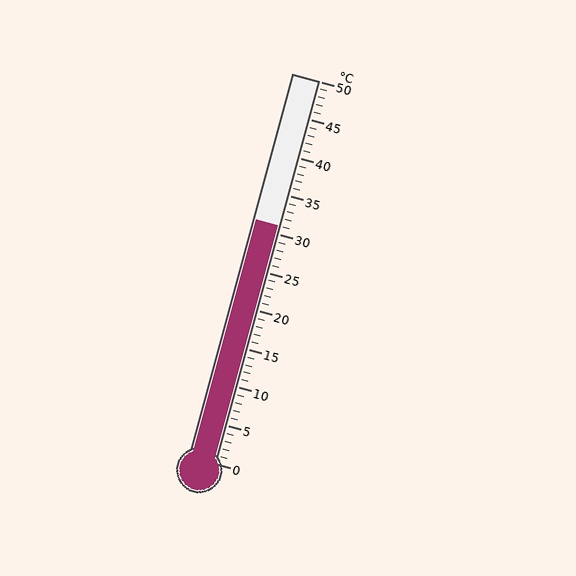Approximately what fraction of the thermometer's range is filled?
The thermometer is filled to approximately 60% of its range.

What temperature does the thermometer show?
The thermometer shows approximately 31°C.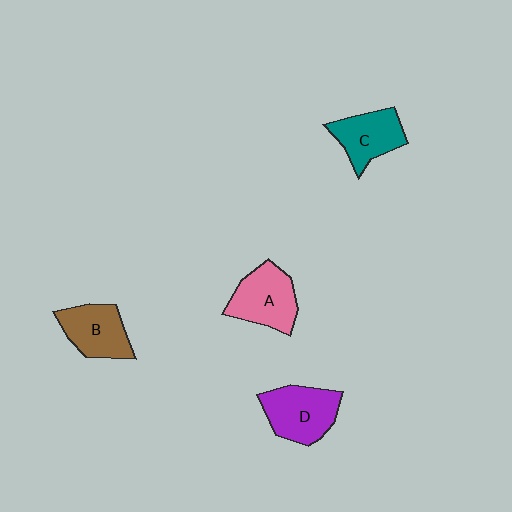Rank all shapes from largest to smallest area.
From largest to smallest: D (purple), A (pink), B (brown), C (teal).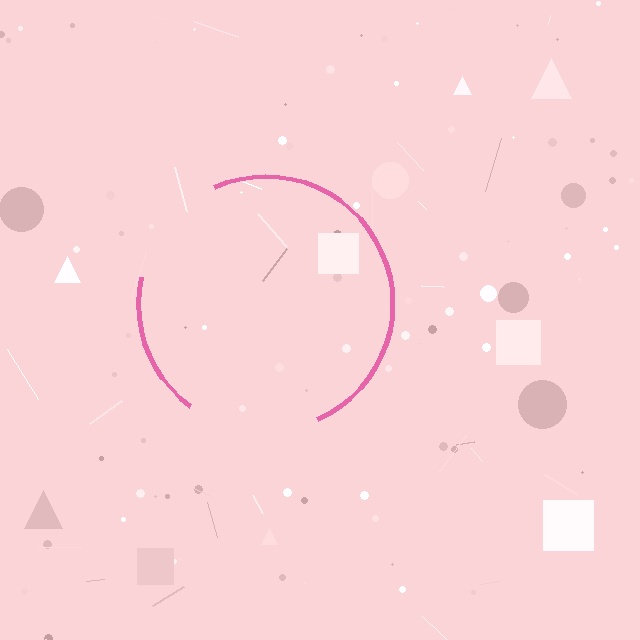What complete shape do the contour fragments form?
The contour fragments form a circle.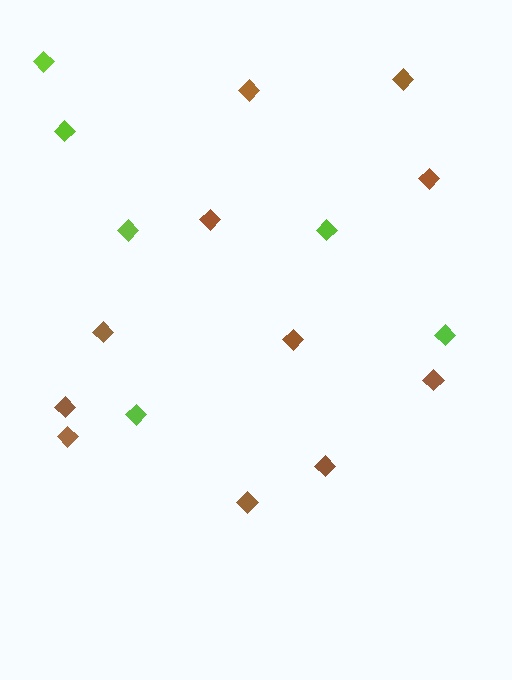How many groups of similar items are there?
There are 2 groups: one group of lime diamonds (6) and one group of brown diamonds (11).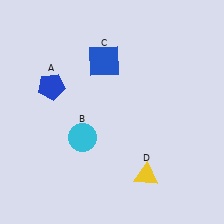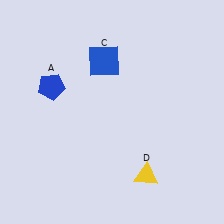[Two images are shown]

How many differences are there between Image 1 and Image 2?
There is 1 difference between the two images.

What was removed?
The cyan circle (B) was removed in Image 2.